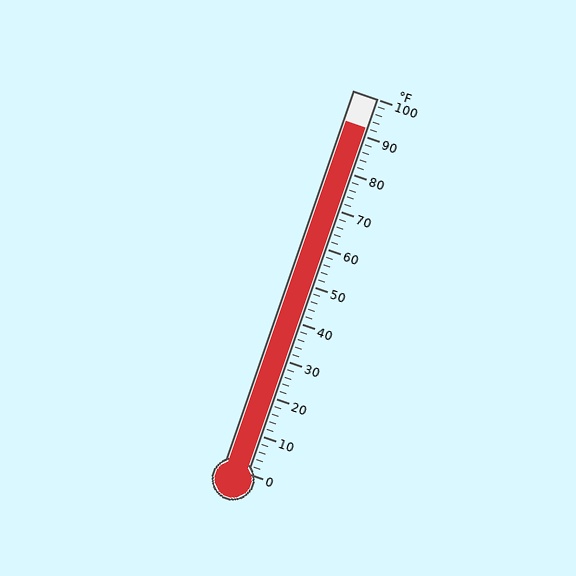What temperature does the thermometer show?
The thermometer shows approximately 92°F.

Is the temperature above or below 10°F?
The temperature is above 10°F.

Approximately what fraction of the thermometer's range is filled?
The thermometer is filled to approximately 90% of its range.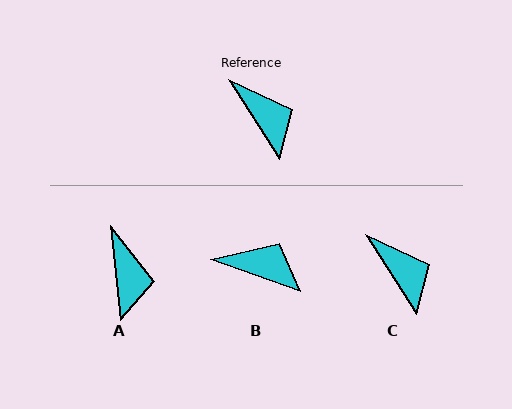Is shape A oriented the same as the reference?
No, it is off by about 26 degrees.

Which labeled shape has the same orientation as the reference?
C.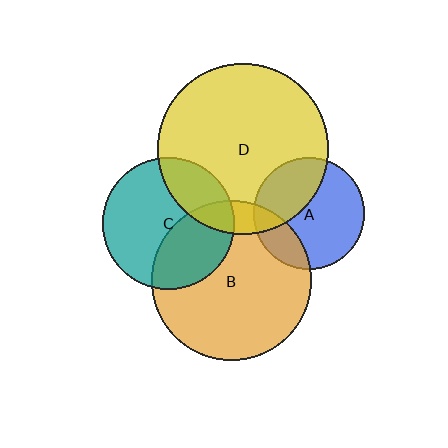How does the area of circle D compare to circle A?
Approximately 2.3 times.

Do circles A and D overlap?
Yes.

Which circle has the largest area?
Circle D (yellow).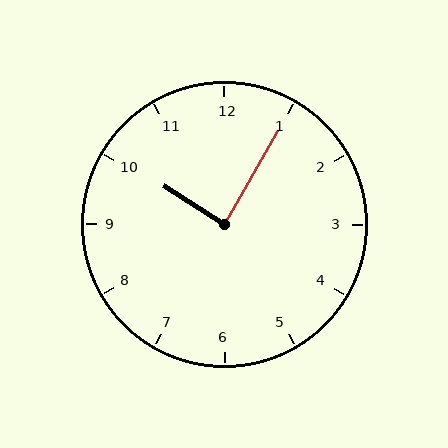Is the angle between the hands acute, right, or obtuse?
It is right.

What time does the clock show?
10:05.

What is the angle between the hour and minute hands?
Approximately 88 degrees.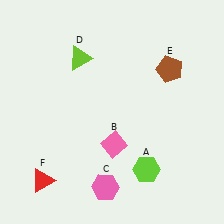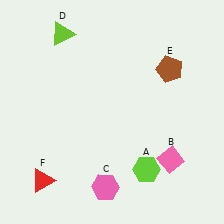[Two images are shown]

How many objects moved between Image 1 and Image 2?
2 objects moved between the two images.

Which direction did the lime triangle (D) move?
The lime triangle (D) moved up.